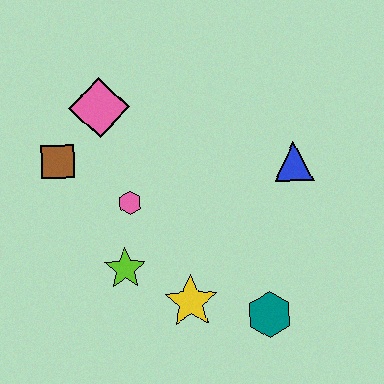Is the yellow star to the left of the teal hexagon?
Yes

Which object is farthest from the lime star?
The blue triangle is farthest from the lime star.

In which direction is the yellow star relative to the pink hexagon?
The yellow star is below the pink hexagon.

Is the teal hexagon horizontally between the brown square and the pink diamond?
No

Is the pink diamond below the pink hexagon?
No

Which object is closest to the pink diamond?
The brown square is closest to the pink diamond.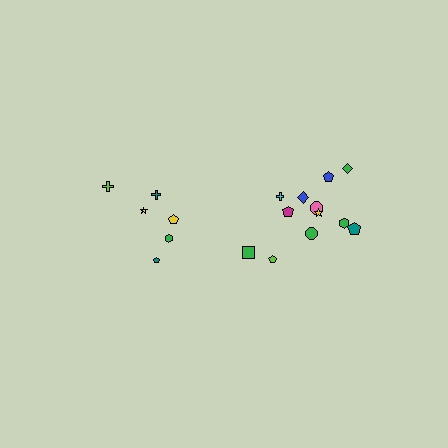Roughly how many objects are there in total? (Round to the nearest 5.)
Roughly 20 objects in total.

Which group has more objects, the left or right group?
The right group.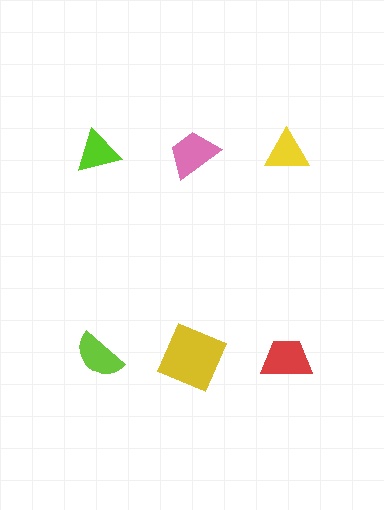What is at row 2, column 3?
A red trapezoid.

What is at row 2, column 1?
A lime semicircle.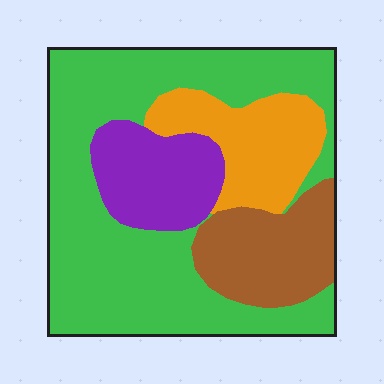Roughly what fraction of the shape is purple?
Purple covers roughly 15% of the shape.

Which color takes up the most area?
Green, at roughly 55%.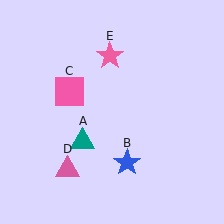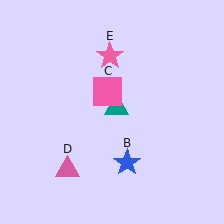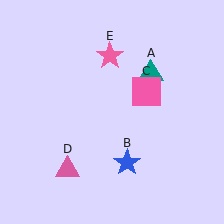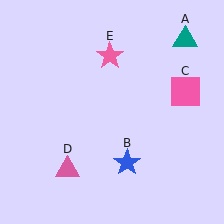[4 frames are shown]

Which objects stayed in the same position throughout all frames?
Blue star (object B) and pink triangle (object D) and pink star (object E) remained stationary.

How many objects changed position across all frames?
2 objects changed position: teal triangle (object A), pink square (object C).